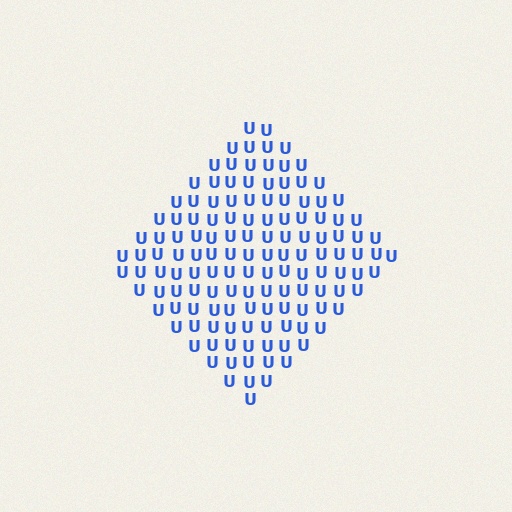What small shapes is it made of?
It is made of small letter U's.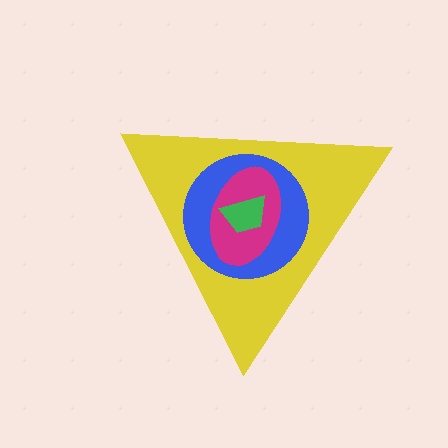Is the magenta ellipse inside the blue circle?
Yes.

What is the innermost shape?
The green trapezoid.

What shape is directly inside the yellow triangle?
The blue circle.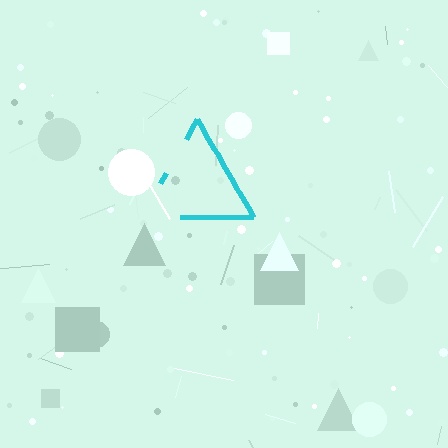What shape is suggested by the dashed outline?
The dashed outline suggests a triangle.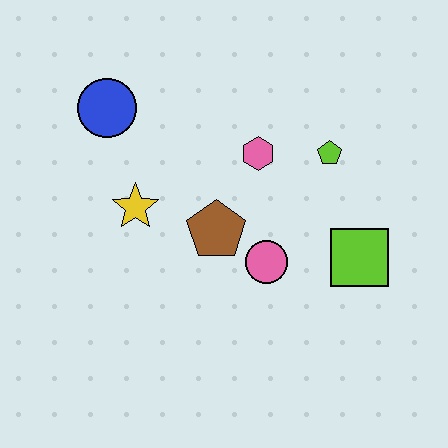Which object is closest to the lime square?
The pink circle is closest to the lime square.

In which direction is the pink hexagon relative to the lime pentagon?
The pink hexagon is to the left of the lime pentagon.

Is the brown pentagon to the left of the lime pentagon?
Yes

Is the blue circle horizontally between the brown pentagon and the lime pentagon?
No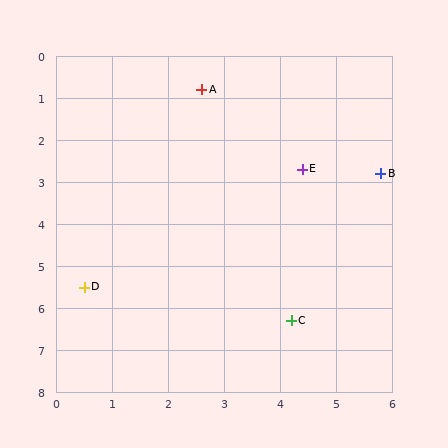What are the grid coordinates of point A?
Point A is at approximately (2.6, 0.8).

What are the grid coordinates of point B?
Point B is at approximately (5.8, 2.8).